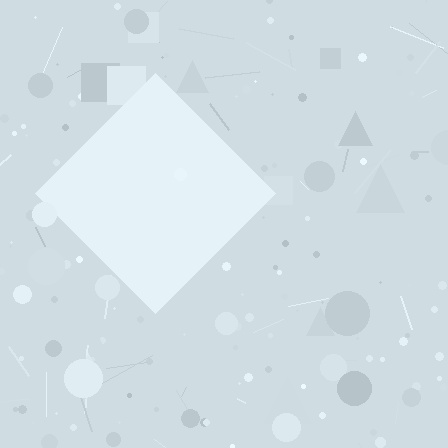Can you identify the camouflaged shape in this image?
The camouflaged shape is a diamond.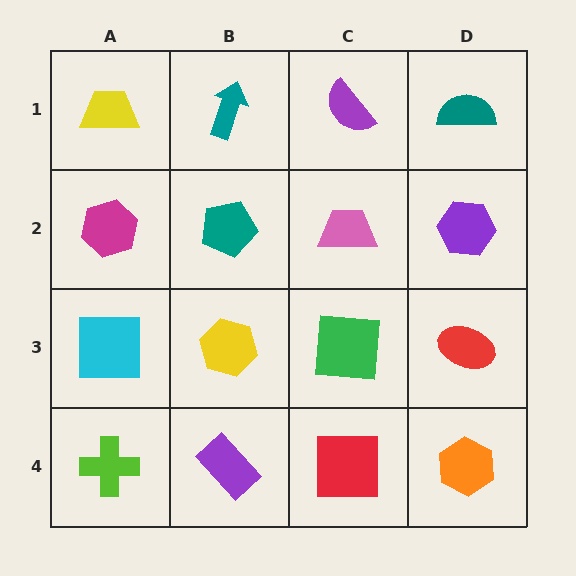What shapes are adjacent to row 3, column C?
A pink trapezoid (row 2, column C), a red square (row 4, column C), a yellow hexagon (row 3, column B), a red ellipse (row 3, column D).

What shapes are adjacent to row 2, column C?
A purple semicircle (row 1, column C), a green square (row 3, column C), a teal pentagon (row 2, column B), a purple hexagon (row 2, column D).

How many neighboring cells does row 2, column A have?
3.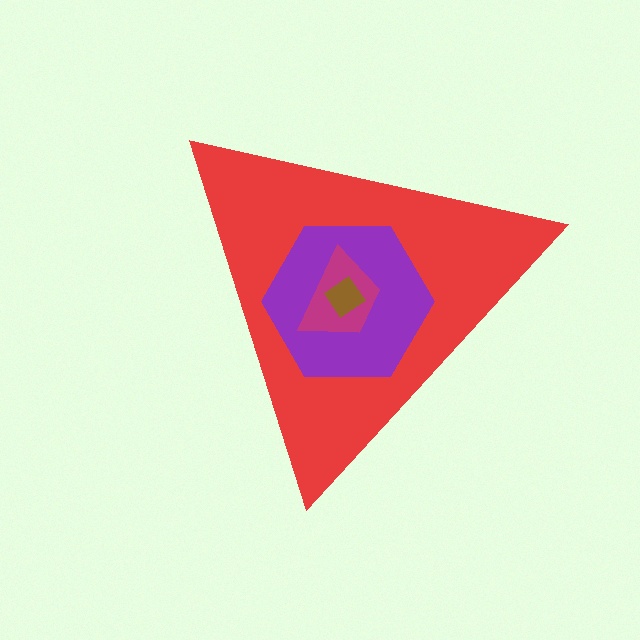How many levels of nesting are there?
4.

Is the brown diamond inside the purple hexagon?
Yes.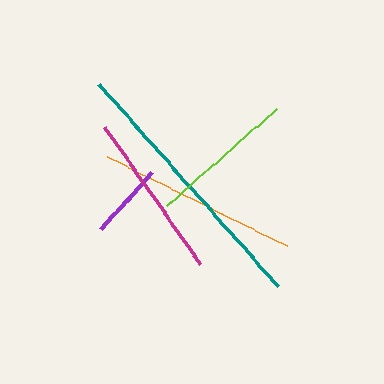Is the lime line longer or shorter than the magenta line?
The magenta line is longer than the lime line.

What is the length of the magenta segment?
The magenta segment is approximately 167 pixels long.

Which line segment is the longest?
The teal line is the longest at approximately 270 pixels.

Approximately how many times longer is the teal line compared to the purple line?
The teal line is approximately 3.5 times the length of the purple line.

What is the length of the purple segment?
The purple segment is approximately 76 pixels long.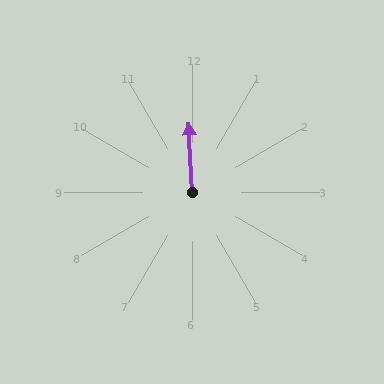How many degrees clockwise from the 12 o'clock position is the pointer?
Approximately 357 degrees.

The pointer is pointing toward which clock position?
Roughly 12 o'clock.